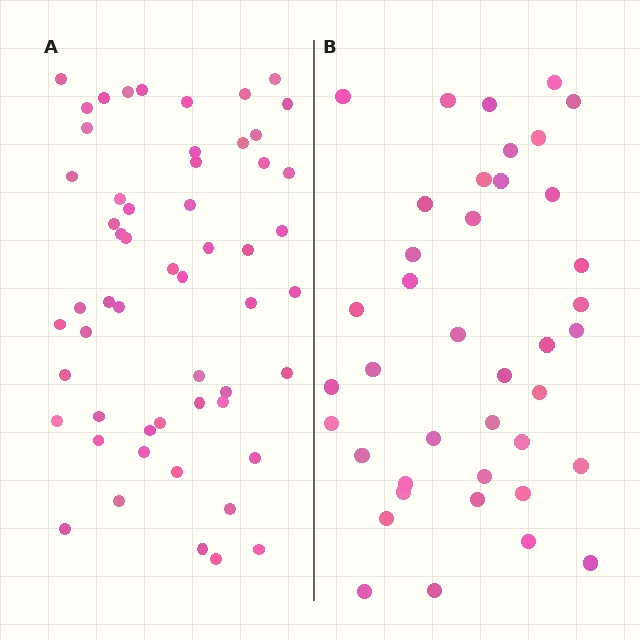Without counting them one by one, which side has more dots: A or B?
Region A (the left region) has more dots.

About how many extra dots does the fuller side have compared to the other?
Region A has approximately 15 more dots than region B.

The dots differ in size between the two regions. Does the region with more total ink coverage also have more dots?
No. Region B has more total ink coverage because its dots are larger, but region A actually contains more individual dots. Total area can be misleading — the number of items is what matters here.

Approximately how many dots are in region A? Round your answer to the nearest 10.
About 60 dots. (The exact count is 55, which rounds to 60.)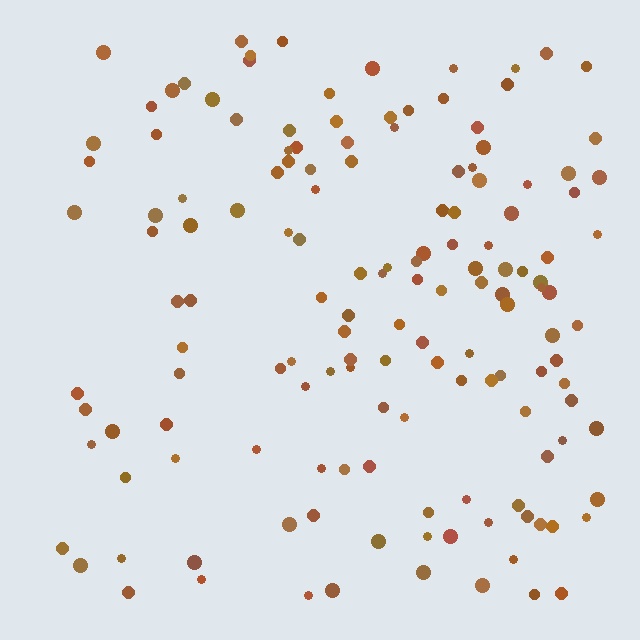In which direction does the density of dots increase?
From left to right, with the right side densest.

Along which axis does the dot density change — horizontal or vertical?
Horizontal.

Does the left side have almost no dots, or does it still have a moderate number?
Still a moderate number, just noticeably fewer than the right.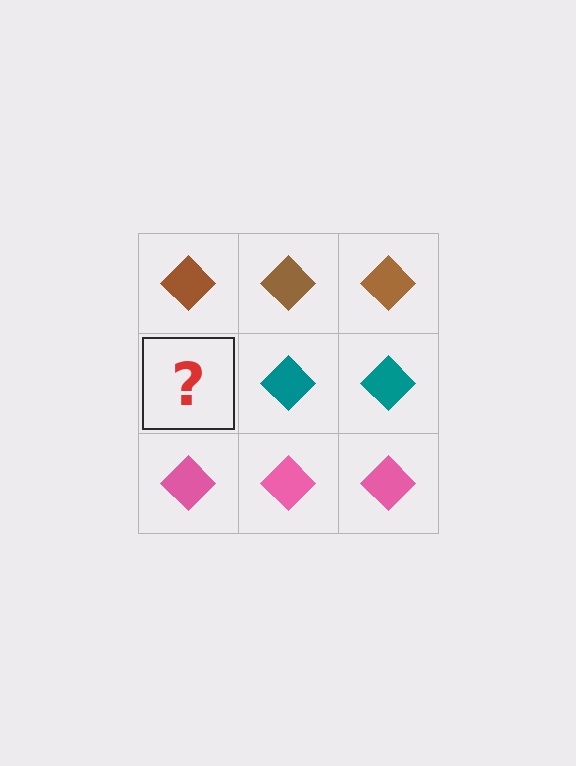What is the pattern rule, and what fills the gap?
The rule is that each row has a consistent color. The gap should be filled with a teal diamond.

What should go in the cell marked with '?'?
The missing cell should contain a teal diamond.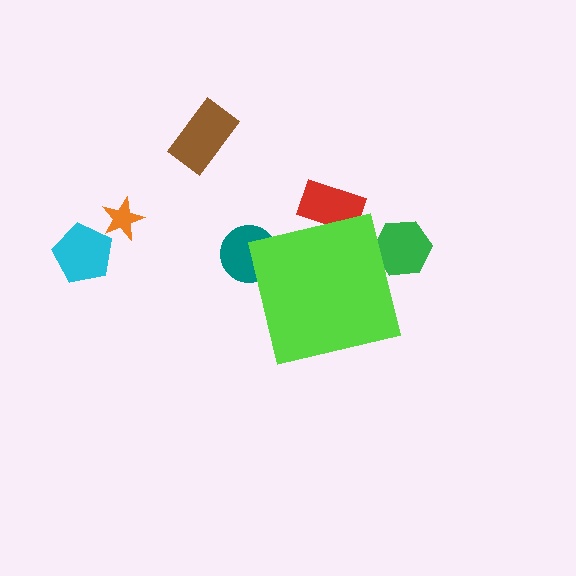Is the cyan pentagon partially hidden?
No, the cyan pentagon is fully visible.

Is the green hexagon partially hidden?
Yes, the green hexagon is partially hidden behind the lime square.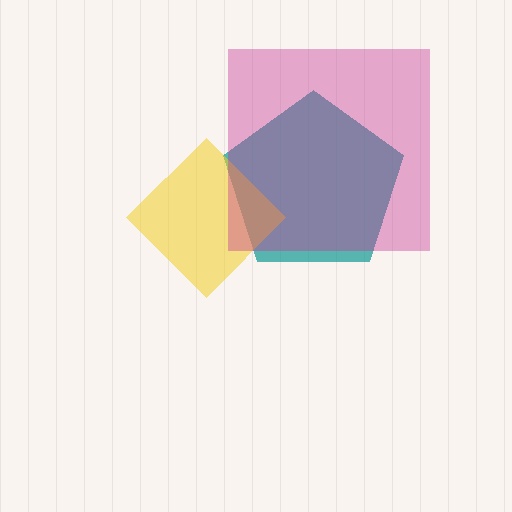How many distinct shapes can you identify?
There are 3 distinct shapes: a teal pentagon, a yellow diamond, a magenta square.